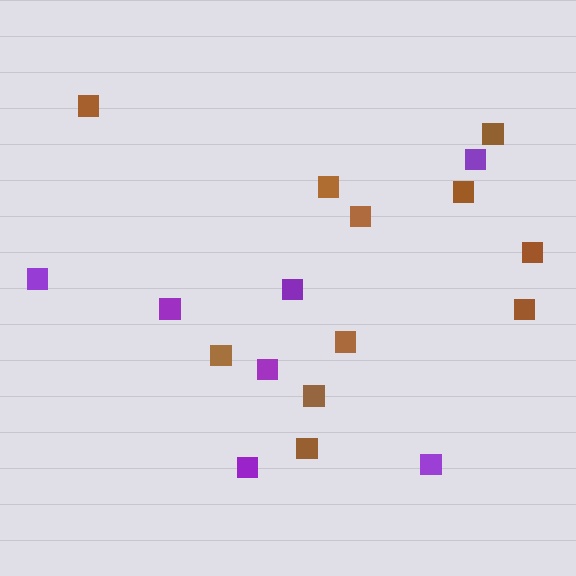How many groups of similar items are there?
There are 2 groups: one group of brown squares (11) and one group of purple squares (7).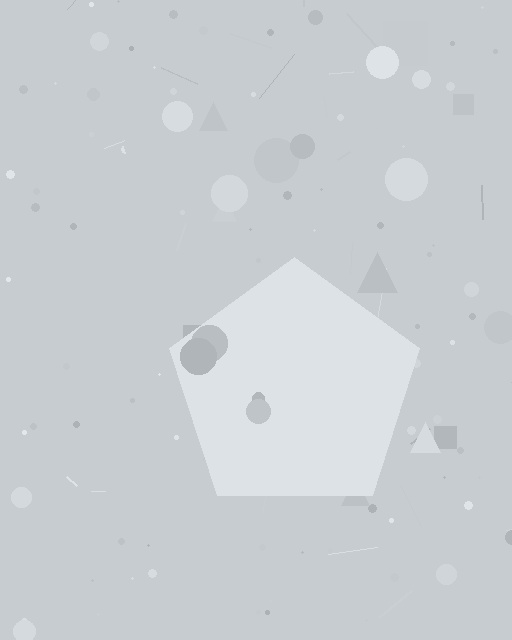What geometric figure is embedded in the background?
A pentagon is embedded in the background.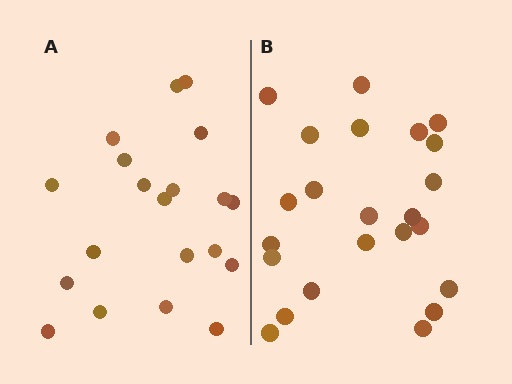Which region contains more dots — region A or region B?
Region B (the right region) has more dots.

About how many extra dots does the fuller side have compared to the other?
Region B has just a few more — roughly 2 or 3 more dots than region A.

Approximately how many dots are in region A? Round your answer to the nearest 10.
About 20 dots.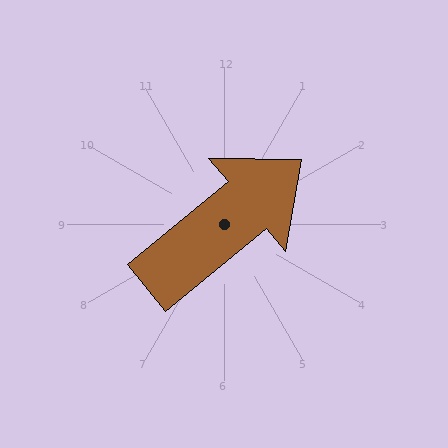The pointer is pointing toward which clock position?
Roughly 2 o'clock.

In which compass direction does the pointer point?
Northeast.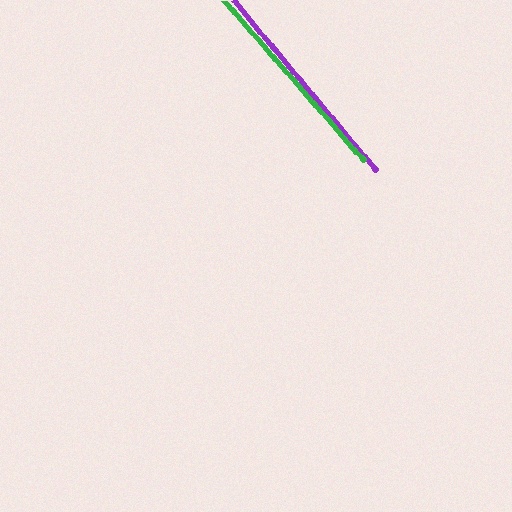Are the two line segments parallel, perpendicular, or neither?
Parallel — their directions differ by only 1.1°.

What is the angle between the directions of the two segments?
Approximately 1 degree.